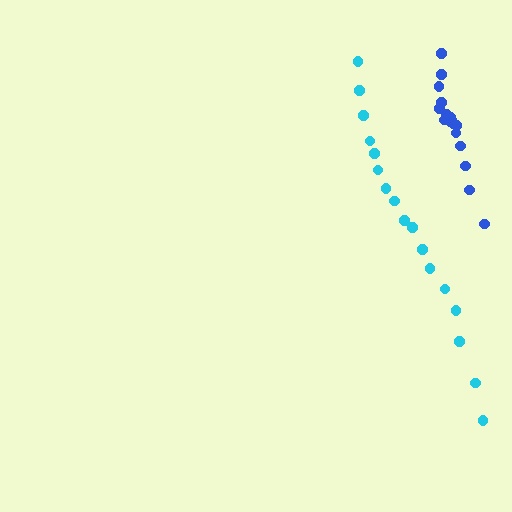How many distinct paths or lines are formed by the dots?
There are 2 distinct paths.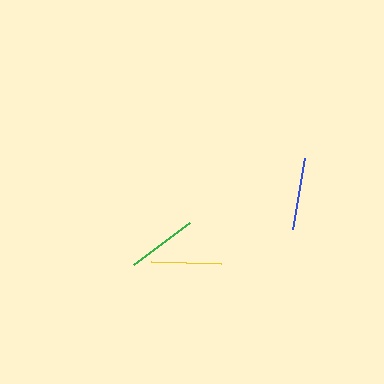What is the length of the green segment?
The green segment is approximately 70 pixels long.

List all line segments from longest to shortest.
From longest to shortest: blue, yellow, green.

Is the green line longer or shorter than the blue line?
The blue line is longer than the green line.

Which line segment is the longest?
The blue line is the longest at approximately 72 pixels.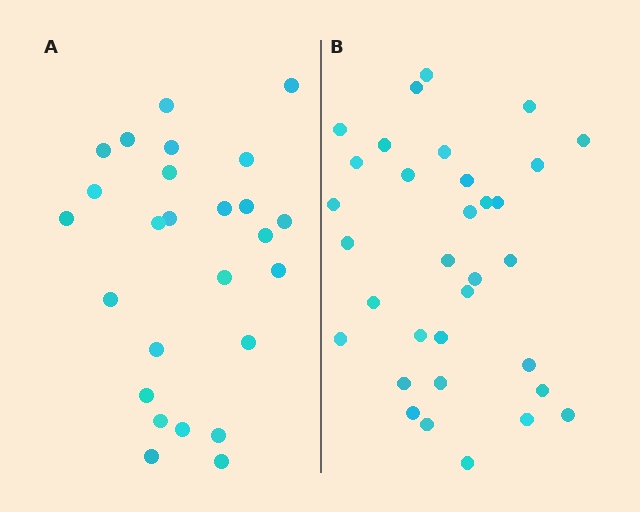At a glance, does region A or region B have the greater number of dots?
Region B (the right region) has more dots.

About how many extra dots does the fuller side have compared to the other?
Region B has roughly 8 or so more dots than region A.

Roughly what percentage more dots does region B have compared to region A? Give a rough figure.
About 25% more.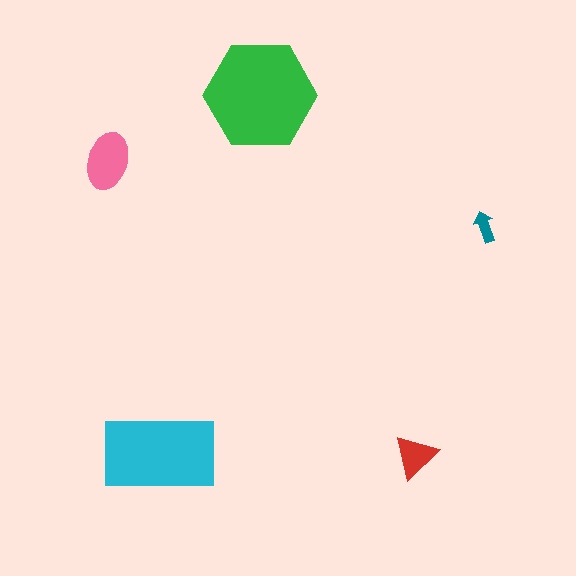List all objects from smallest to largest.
The teal arrow, the red triangle, the pink ellipse, the cyan rectangle, the green hexagon.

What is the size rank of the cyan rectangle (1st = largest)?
2nd.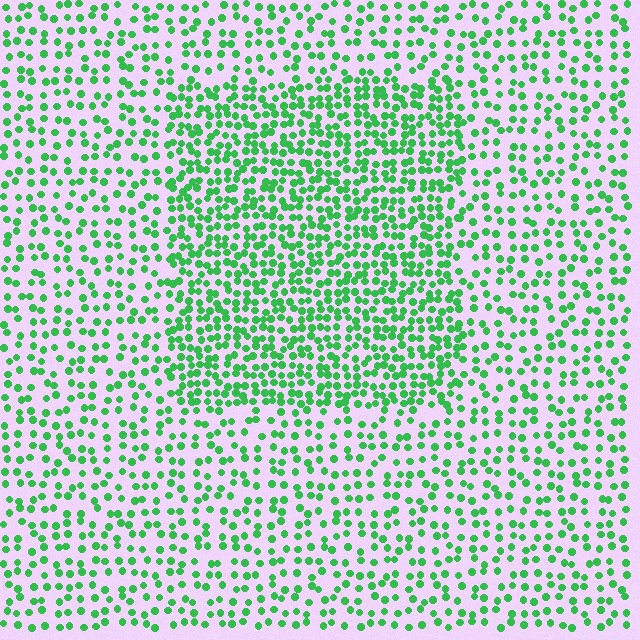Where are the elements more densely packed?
The elements are more densely packed inside the rectangle boundary.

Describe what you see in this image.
The image contains small green elements arranged at two different densities. A rectangle-shaped region is visible where the elements are more densely packed than the surrounding area.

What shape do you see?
I see a rectangle.